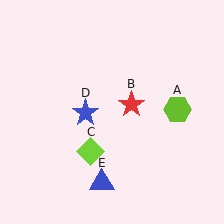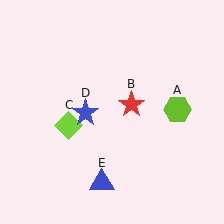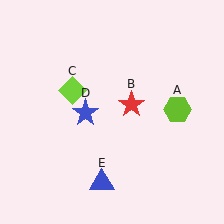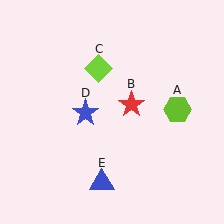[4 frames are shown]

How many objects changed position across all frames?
1 object changed position: lime diamond (object C).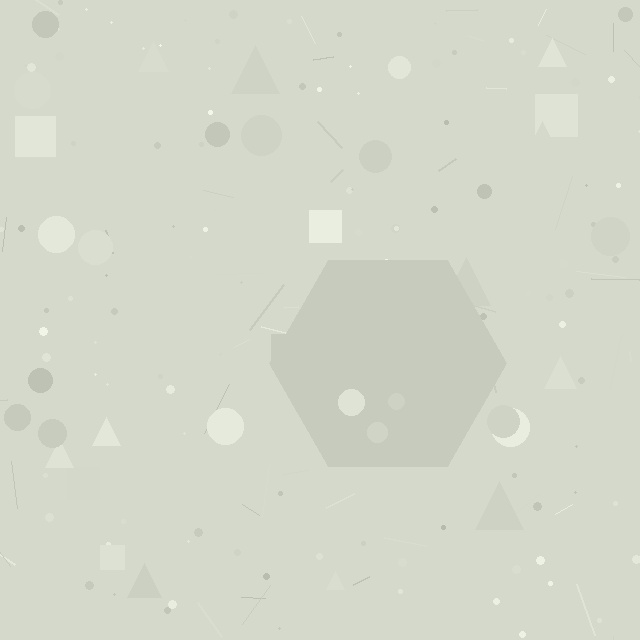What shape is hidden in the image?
A hexagon is hidden in the image.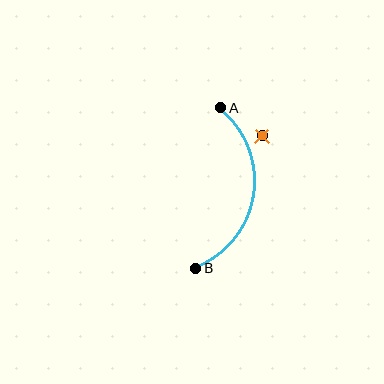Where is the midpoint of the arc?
The arc midpoint is the point on the curve farthest from the straight line joining A and B. It sits to the right of that line.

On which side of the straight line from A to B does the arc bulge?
The arc bulges to the right of the straight line connecting A and B.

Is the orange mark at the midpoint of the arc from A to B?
No — the orange mark does not lie on the arc at all. It sits slightly outside the curve.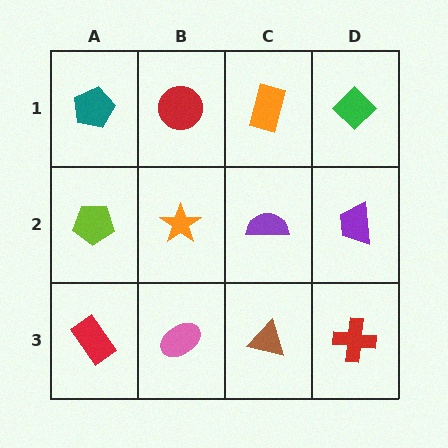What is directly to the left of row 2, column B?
A lime pentagon.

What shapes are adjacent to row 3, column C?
A purple semicircle (row 2, column C), a pink ellipse (row 3, column B), a red cross (row 3, column D).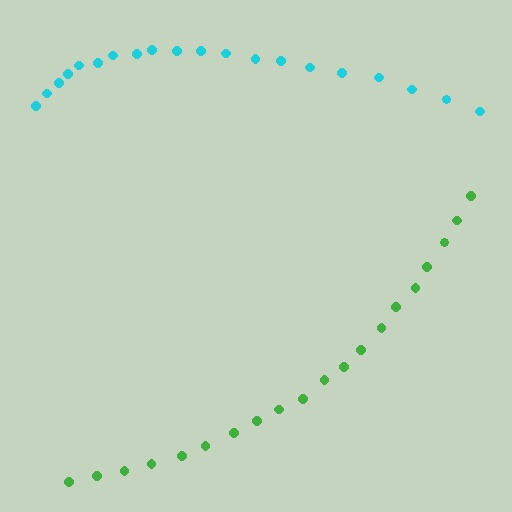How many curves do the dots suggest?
There are 2 distinct paths.